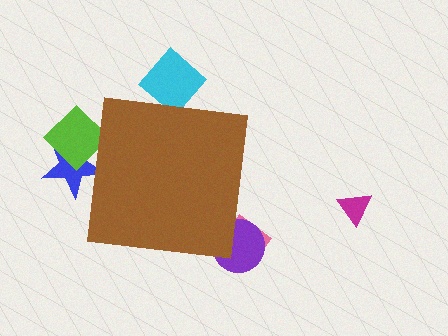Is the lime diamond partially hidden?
Yes, the lime diamond is partially hidden behind the brown square.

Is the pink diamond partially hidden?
Yes, the pink diamond is partially hidden behind the brown square.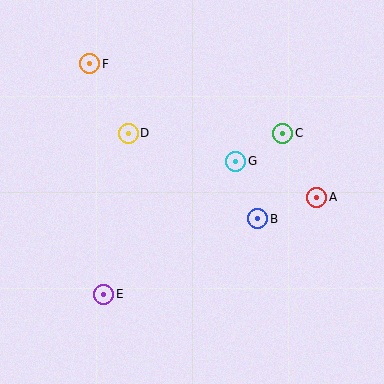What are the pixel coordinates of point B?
Point B is at (258, 219).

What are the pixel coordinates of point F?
Point F is at (89, 64).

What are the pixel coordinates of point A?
Point A is at (317, 197).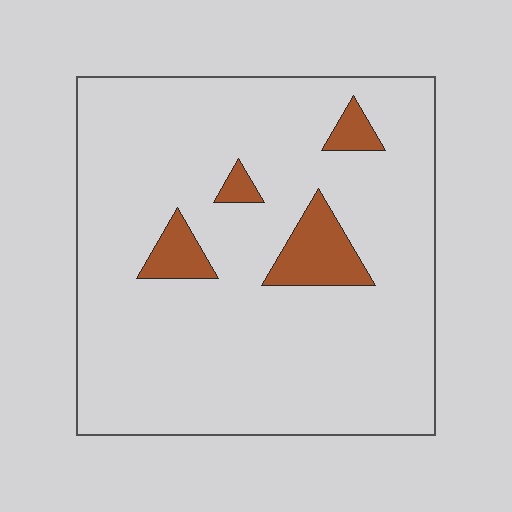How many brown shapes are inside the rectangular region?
4.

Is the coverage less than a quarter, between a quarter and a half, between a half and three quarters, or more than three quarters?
Less than a quarter.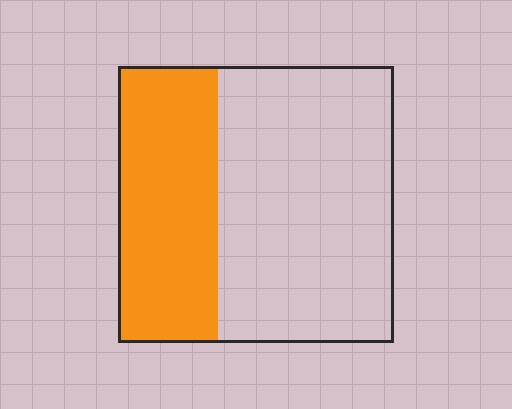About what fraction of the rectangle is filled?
About three eighths (3/8).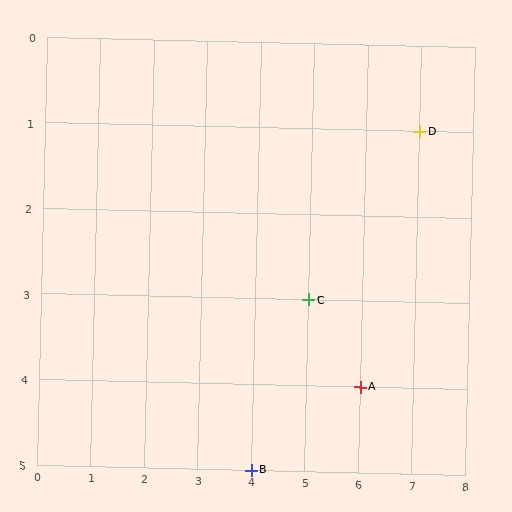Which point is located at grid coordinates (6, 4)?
Point A is at (6, 4).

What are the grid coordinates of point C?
Point C is at grid coordinates (5, 3).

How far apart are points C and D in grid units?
Points C and D are 2 columns and 2 rows apart (about 2.8 grid units diagonally).